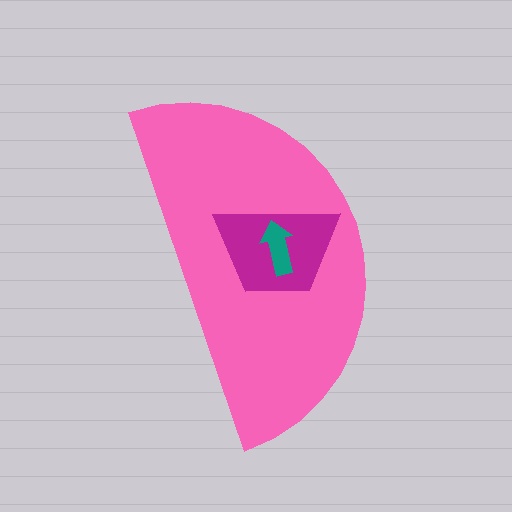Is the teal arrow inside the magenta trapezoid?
Yes.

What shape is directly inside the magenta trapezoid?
The teal arrow.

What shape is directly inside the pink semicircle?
The magenta trapezoid.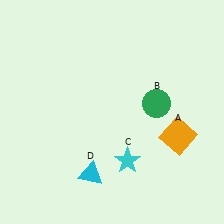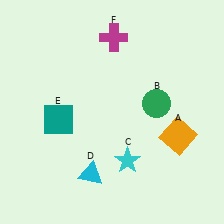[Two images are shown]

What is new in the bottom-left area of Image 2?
A teal square (E) was added in the bottom-left area of Image 2.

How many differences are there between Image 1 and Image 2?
There are 2 differences between the two images.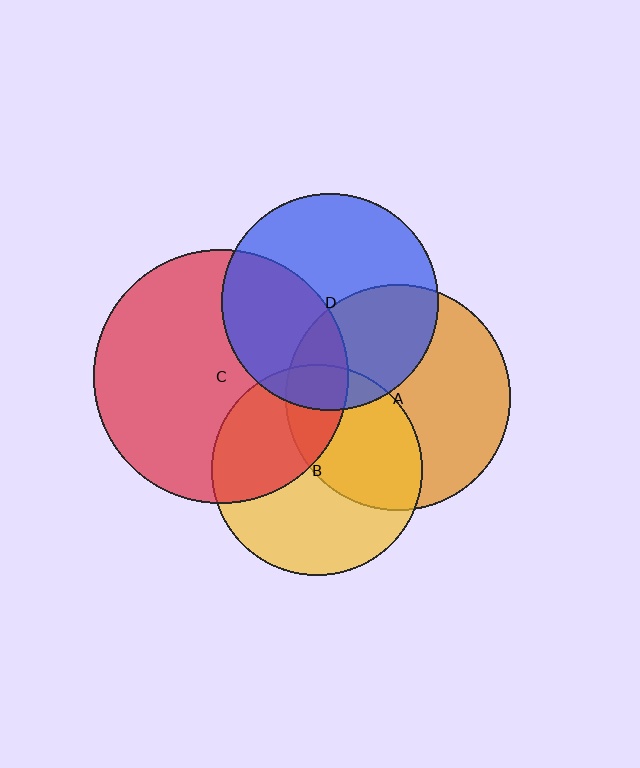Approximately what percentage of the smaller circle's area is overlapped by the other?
Approximately 15%.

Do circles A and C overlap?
Yes.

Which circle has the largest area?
Circle C (red).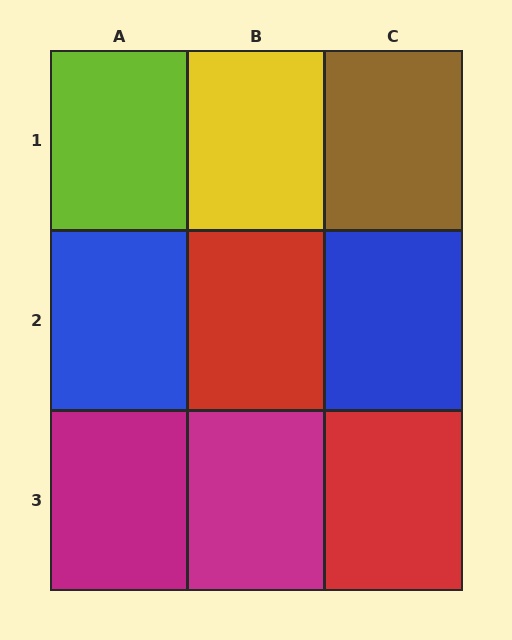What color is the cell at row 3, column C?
Red.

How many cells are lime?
1 cell is lime.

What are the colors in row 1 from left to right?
Lime, yellow, brown.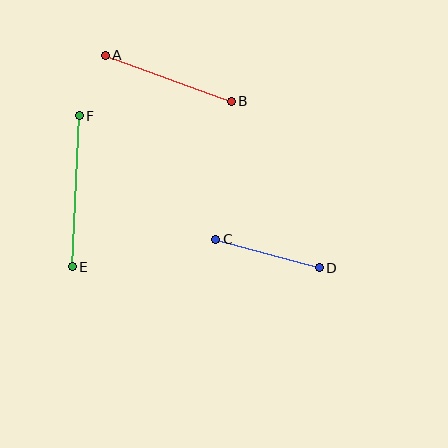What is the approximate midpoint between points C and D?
The midpoint is at approximately (267, 253) pixels.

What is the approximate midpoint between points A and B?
The midpoint is at approximately (168, 78) pixels.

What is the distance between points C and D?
The distance is approximately 107 pixels.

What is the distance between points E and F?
The distance is approximately 151 pixels.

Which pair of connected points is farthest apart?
Points E and F are farthest apart.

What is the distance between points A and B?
The distance is approximately 134 pixels.